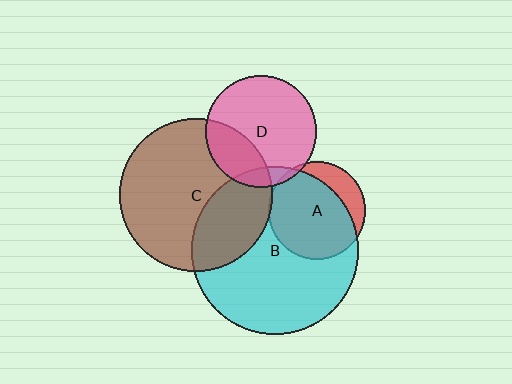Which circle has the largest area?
Circle B (cyan).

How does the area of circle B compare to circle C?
Approximately 1.2 times.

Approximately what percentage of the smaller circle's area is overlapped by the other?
Approximately 5%.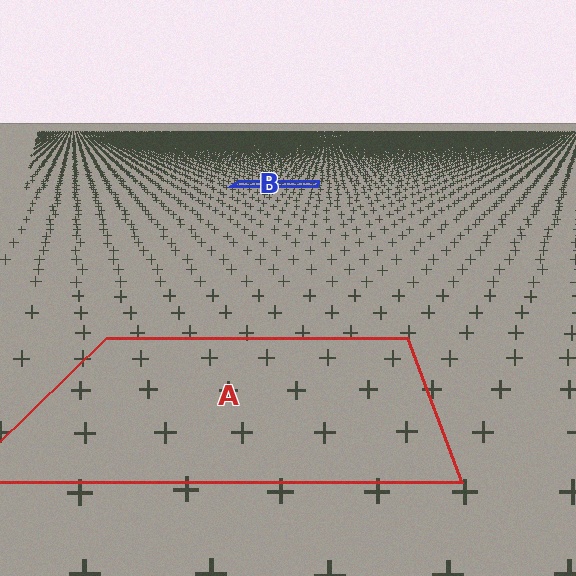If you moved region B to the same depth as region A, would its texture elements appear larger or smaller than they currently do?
They would appear larger. At a closer depth, the same texture elements are projected at a bigger on-screen size.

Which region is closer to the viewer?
Region A is closer. The texture elements there are larger and more spread out.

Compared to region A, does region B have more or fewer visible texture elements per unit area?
Region B has more texture elements per unit area — they are packed more densely because it is farther away.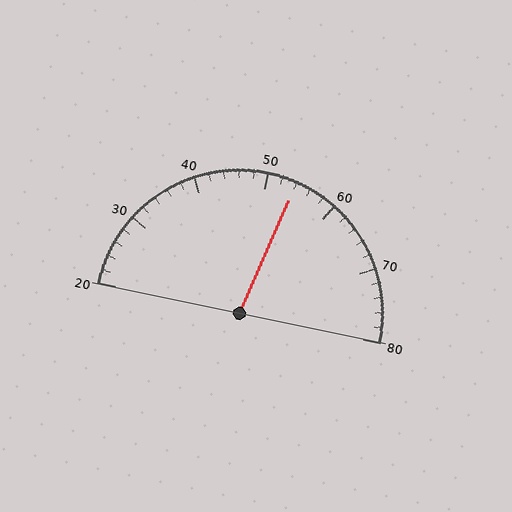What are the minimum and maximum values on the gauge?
The gauge ranges from 20 to 80.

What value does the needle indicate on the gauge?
The needle indicates approximately 54.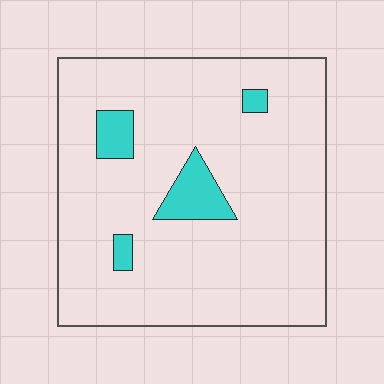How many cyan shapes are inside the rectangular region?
4.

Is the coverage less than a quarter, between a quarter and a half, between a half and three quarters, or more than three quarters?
Less than a quarter.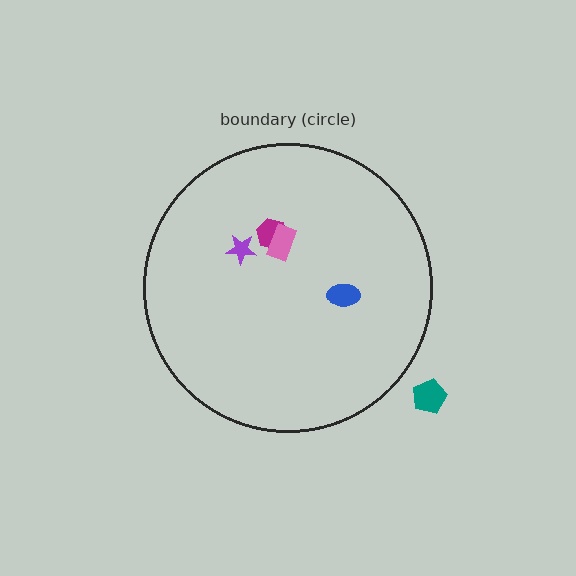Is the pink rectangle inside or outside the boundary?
Inside.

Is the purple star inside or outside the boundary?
Inside.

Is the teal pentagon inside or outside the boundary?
Outside.